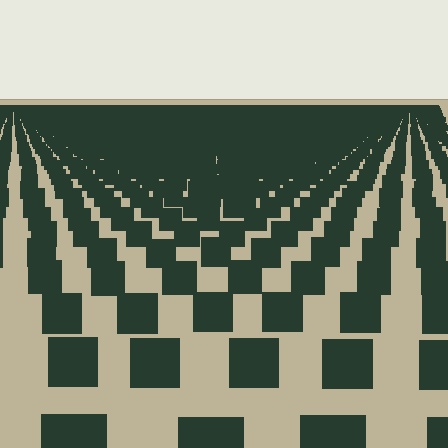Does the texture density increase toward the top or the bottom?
Density increases toward the top.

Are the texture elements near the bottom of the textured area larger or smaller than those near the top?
Larger. Near the bottom, elements are closer to the viewer and appear at a bigger on-screen size.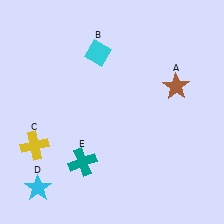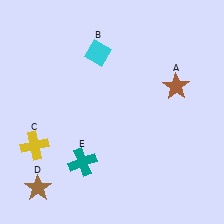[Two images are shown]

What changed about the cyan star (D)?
In Image 1, D is cyan. In Image 2, it changed to brown.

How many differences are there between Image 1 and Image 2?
There is 1 difference between the two images.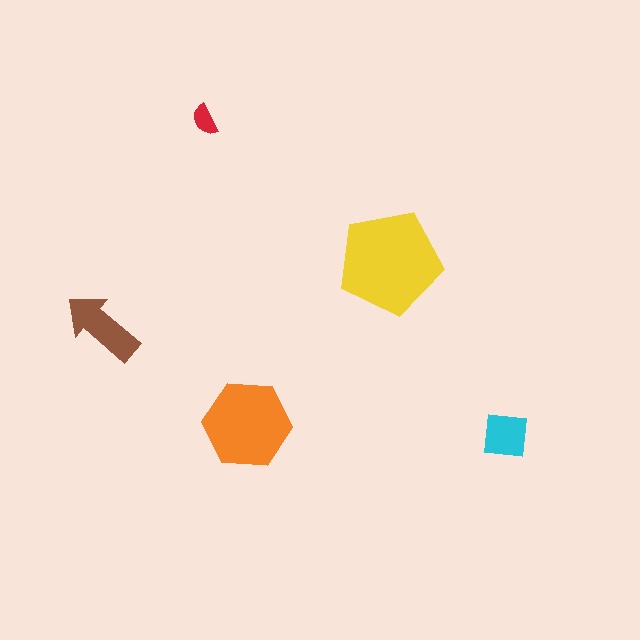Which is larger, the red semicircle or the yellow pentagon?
The yellow pentagon.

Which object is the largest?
The yellow pentagon.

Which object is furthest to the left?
The brown arrow is leftmost.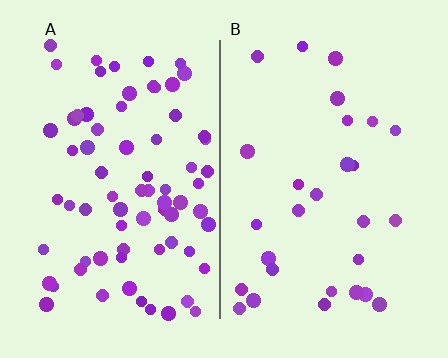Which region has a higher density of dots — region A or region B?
A (the left).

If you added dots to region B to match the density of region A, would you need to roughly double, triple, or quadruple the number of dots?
Approximately triple.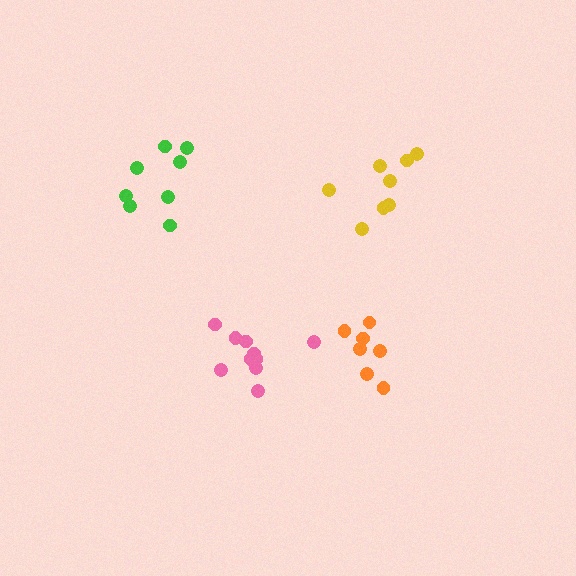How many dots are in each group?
Group 1: 8 dots, Group 2: 8 dots, Group 3: 7 dots, Group 4: 10 dots (33 total).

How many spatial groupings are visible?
There are 4 spatial groupings.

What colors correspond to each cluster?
The clusters are colored: yellow, green, orange, pink.